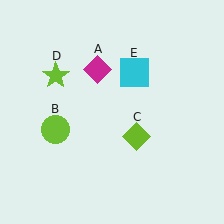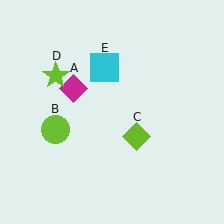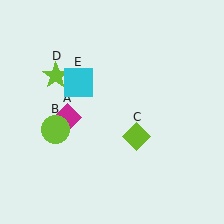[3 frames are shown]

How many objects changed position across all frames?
2 objects changed position: magenta diamond (object A), cyan square (object E).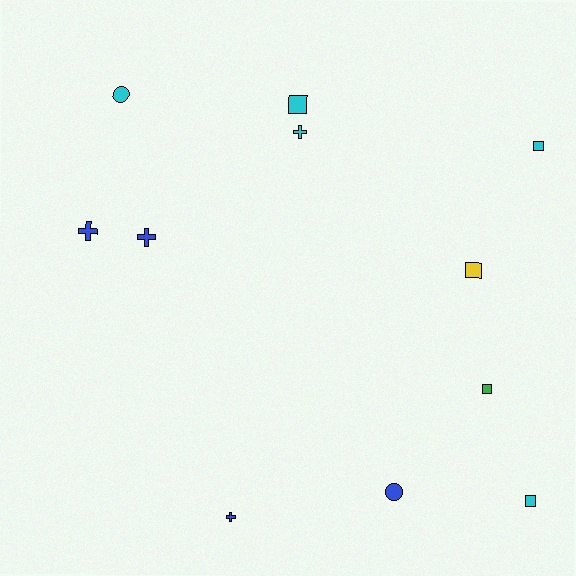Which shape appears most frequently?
Square, with 5 objects.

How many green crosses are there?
There are no green crosses.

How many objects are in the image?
There are 11 objects.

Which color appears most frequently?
Cyan, with 5 objects.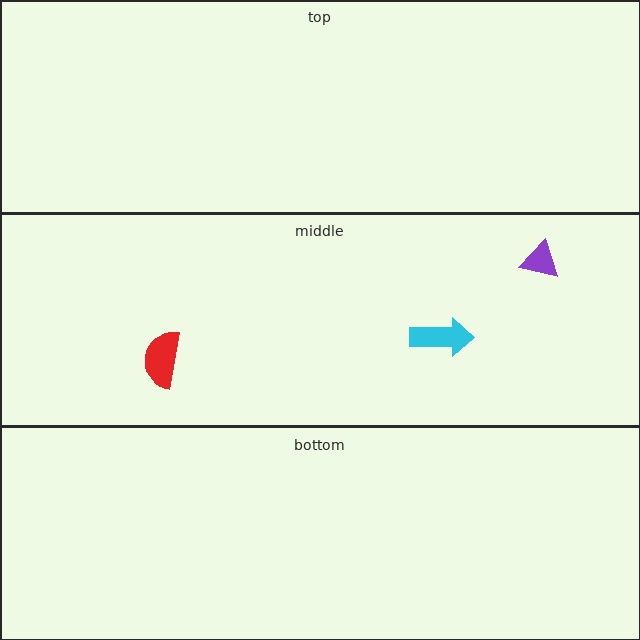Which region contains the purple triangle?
The middle region.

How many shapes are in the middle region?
3.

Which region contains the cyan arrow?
The middle region.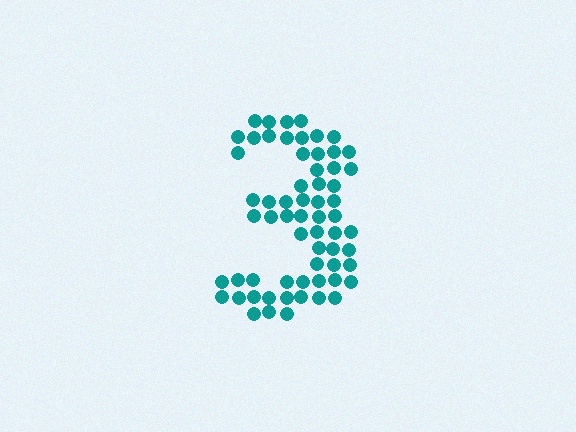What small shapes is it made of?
It is made of small circles.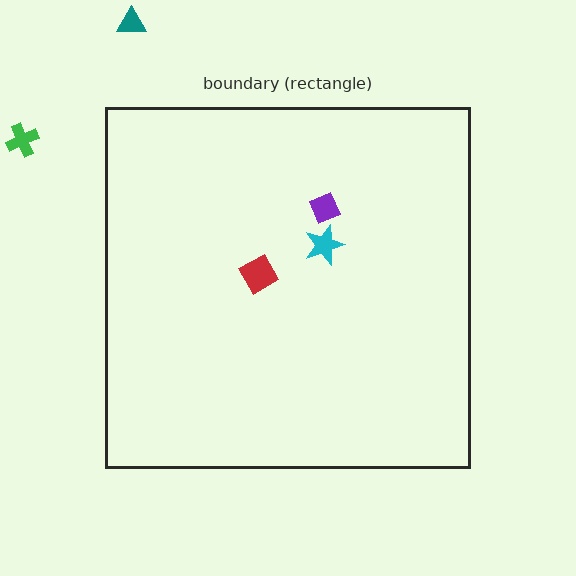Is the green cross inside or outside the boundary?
Outside.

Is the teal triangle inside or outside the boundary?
Outside.